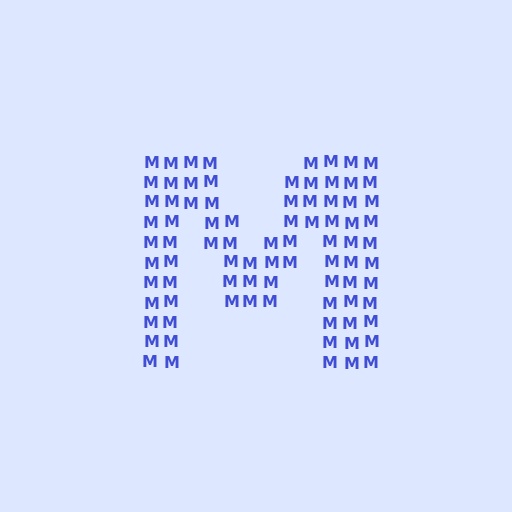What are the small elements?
The small elements are letter M's.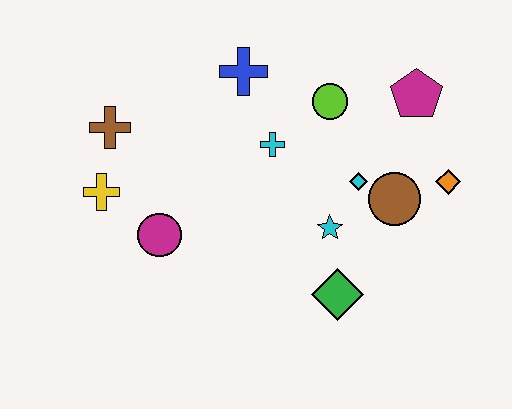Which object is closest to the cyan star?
The cyan diamond is closest to the cyan star.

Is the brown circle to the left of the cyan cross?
No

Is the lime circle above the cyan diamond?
Yes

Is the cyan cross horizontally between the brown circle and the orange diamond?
No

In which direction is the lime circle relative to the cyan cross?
The lime circle is to the right of the cyan cross.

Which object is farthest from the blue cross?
The green diamond is farthest from the blue cross.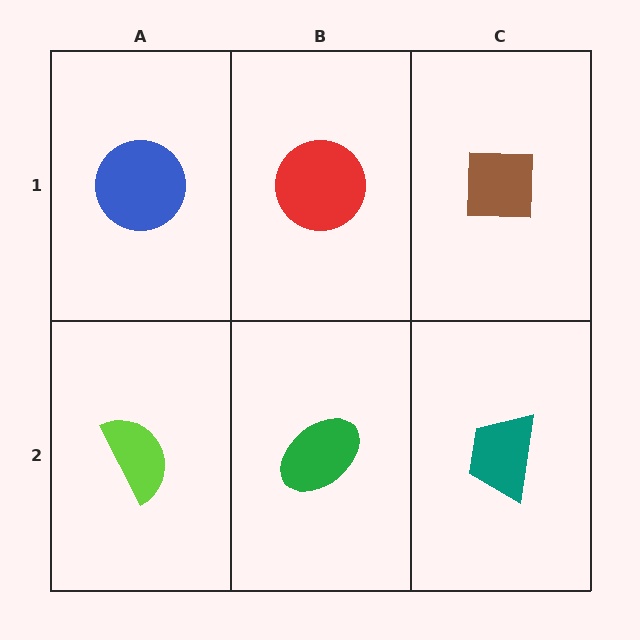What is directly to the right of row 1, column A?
A red circle.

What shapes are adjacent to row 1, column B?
A green ellipse (row 2, column B), a blue circle (row 1, column A), a brown square (row 1, column C).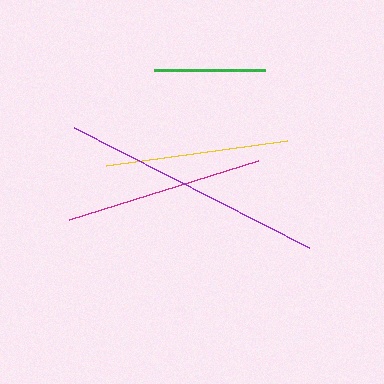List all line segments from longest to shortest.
From longest to shortest: purple, magenta, yellow, green.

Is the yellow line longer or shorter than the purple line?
The purple line is longer than the yellow line.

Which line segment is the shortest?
The green line is the shortest at approximately 111 pixels.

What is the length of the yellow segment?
The yellow segment is approximately 183 pixels long.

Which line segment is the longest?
The purple line is the longest at approximately 264 pixels.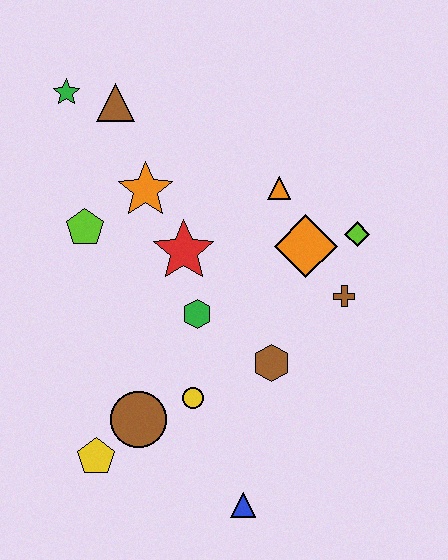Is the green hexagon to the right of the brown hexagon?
No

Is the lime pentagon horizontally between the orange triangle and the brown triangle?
No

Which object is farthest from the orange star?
The blue triangle is farthest from the orange star.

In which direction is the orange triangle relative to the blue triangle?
The orange triangle is above the blue triangle.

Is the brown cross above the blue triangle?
Yes